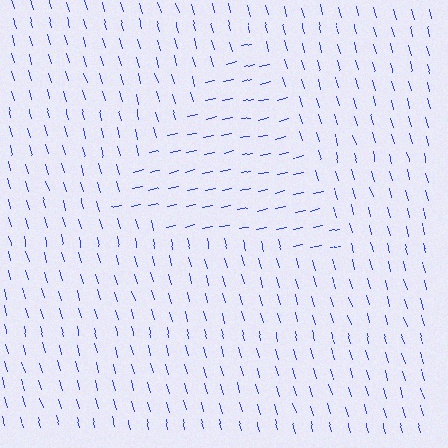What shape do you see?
I see a triangle.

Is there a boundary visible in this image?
Yes, there is a texture boundary formed by a change in line orientation.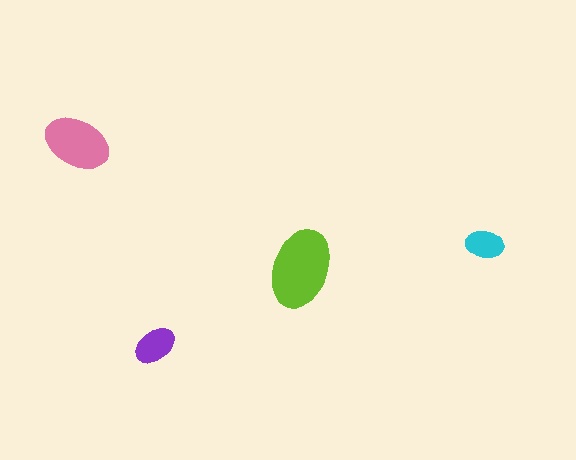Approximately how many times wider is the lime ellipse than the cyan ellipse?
About 2 times wider.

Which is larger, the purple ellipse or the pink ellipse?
The pink one.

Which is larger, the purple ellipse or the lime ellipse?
The lime one.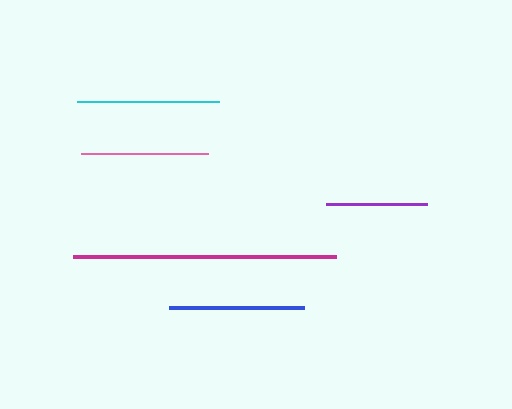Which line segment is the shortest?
The purple line is the shortest at approximately 101 pixels.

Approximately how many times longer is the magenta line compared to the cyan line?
The magenta line is approximately 1.9 times the length of the cyan line.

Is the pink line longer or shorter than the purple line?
The pink line is longer than the purple line.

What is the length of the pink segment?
The pink segment is approximately 127 pixels long.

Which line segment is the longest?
The magenta line is the longest at approximately 263 pixels.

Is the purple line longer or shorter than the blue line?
The blue line is longer than the purple line.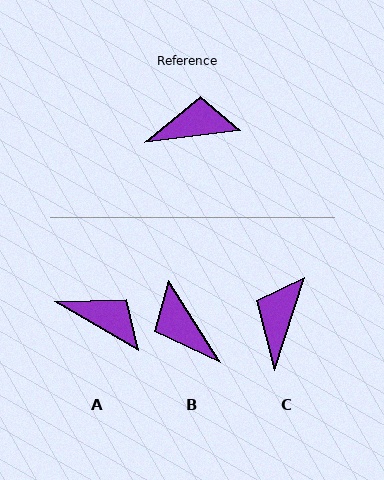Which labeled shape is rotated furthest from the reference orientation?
B, about 115 degrees away.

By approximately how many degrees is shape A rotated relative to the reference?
Approximately 37 degrees clockwise.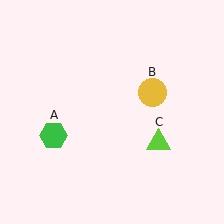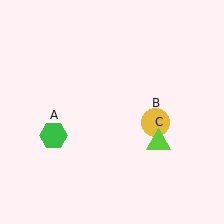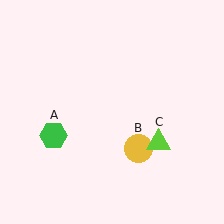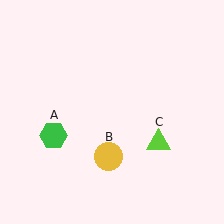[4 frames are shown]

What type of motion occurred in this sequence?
The yellow circle (object B) rotated clockwise around the center of the scene.